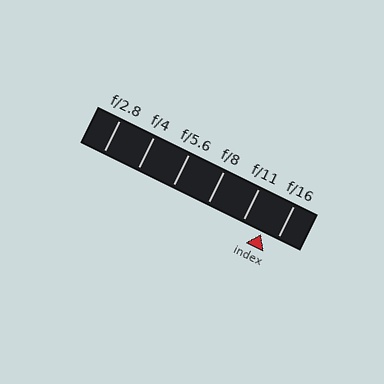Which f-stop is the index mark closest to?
The index mark is closest to f/16.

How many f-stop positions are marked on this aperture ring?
There are 6 f-stop positions marked.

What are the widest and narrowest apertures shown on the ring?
The widest aperture shown is f/2.8 and the narrowest is f/16.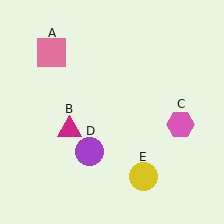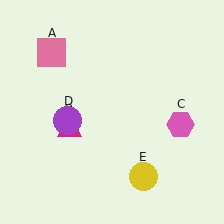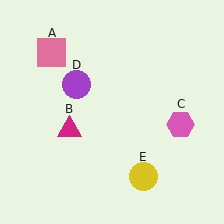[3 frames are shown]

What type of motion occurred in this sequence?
The purple circle (object D) rotated clockwise around the center of the scene.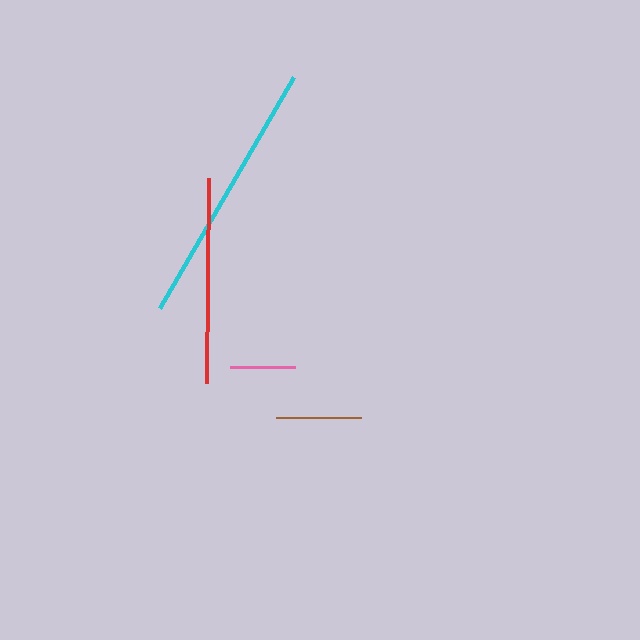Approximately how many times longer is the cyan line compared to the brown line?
The cyan line is approximately 3.1 times the length of the brown line.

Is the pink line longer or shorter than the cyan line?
The cyan line is longer than the pink line.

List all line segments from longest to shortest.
From longest to shortest: cyan, red, brown, pink.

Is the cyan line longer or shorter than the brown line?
The cyan line is longer than the brown line.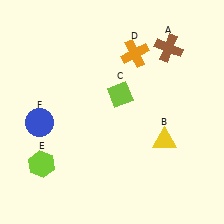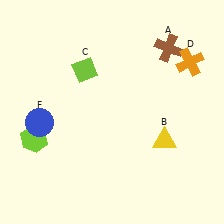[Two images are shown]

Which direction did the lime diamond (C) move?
The lime diamond (C) moved left.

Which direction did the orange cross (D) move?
The orange cross (D) moved right.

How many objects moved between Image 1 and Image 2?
3 objects moved between the two images.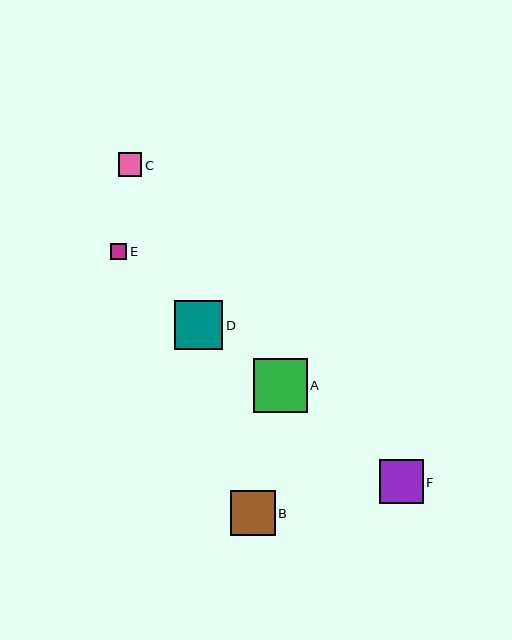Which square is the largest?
Square A is the largest with a size of approximately 54 pixels.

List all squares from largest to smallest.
From largest to smallest: A, D, B, F, C, E.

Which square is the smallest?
Square E is the smallest with a size of approximately 16 pixels.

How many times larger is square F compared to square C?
Square F is approximately 1.8 times the size of square C.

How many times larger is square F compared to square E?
Square F is approximately 2.8 times the size of square E.